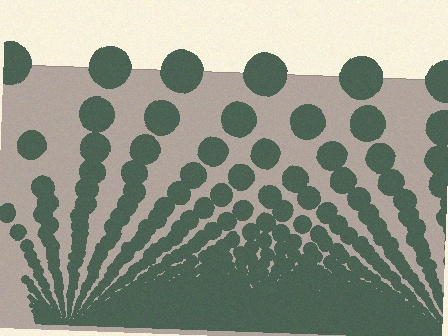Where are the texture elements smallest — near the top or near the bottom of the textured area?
Near the bottom.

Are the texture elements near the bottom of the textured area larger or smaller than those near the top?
Smaller. The gradient is inverted — elements near the bottom are smaller and denser.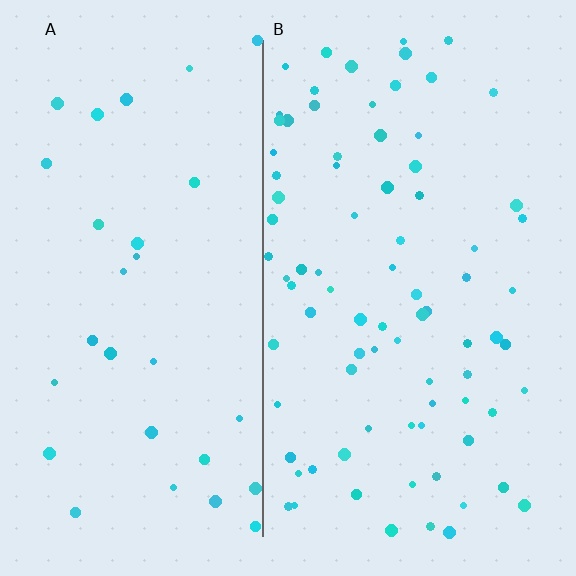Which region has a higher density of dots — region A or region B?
B (the right).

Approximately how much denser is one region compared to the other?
Approximately 2.7× — region B over region A.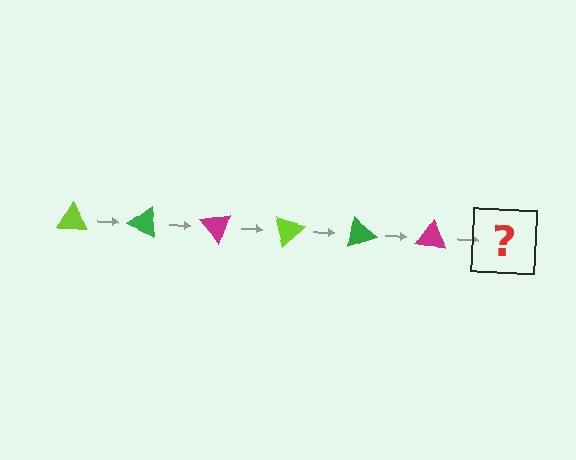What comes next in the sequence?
The next element should be a lime triangle, rotated 150 degrees from the start.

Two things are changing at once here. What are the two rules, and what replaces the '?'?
The two rules are that it rotates 25 degrees each step and the color cycles through lime, green, and magenta. The '?' should be a lime triangle, rotated 150 degrees from the start.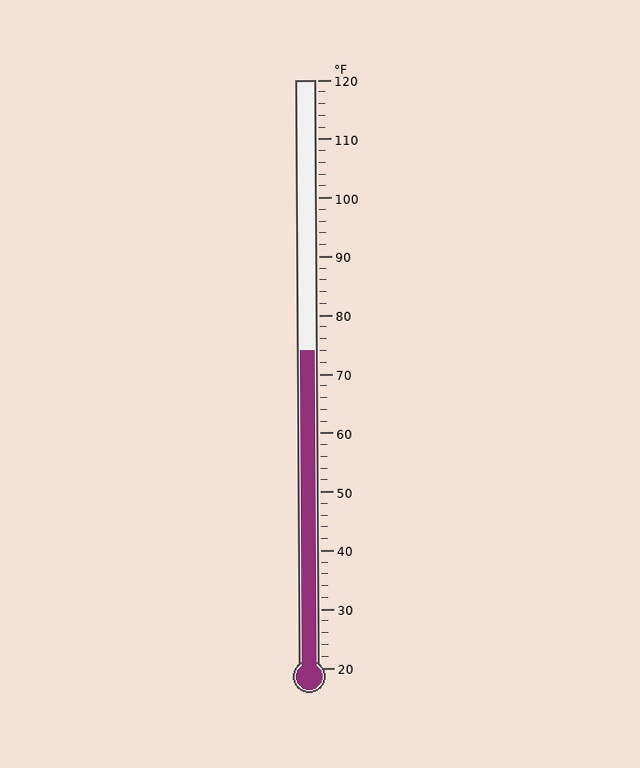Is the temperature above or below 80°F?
The temperature is below 80°F.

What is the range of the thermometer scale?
The thermometer scale ranges from 20°F to 120°F.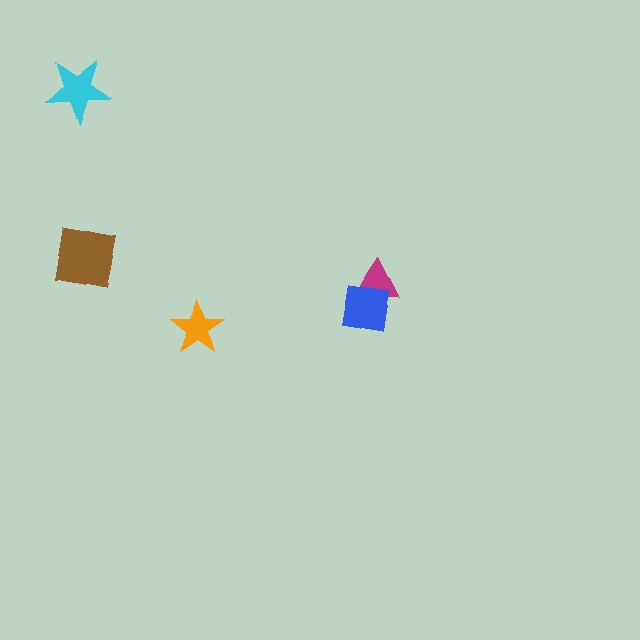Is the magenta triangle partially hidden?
Yes, it is partially covered by another shape.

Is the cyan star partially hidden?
No, no other shape covers it.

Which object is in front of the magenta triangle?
The blue square is in front of the magenta triangle.